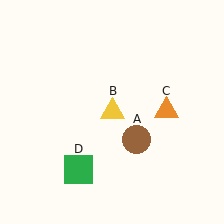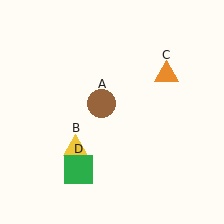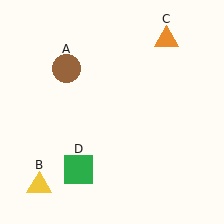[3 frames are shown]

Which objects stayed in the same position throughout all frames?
Green square (object D) remained stationary.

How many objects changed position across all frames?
3 objects changed position: brown circle (object A), yellow triangle (object B), orange triangle (object C).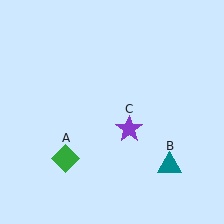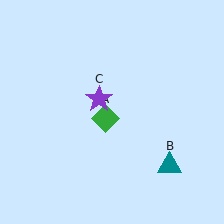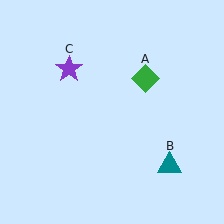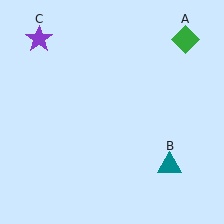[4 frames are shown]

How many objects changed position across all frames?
2 objects changed position: green diamond (object A), purple star (object C).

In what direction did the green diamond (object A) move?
The green diamond (object A) moved up and to the right.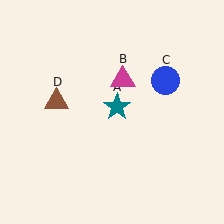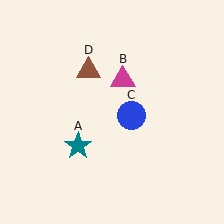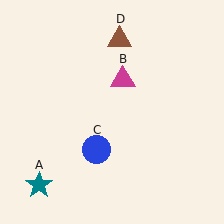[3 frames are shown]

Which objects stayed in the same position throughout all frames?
Magenta triangle (object B) remained stationary.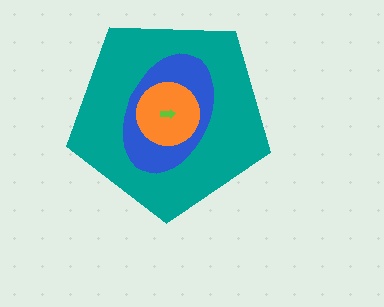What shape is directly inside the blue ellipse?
The orange circle.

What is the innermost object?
The lime arrow.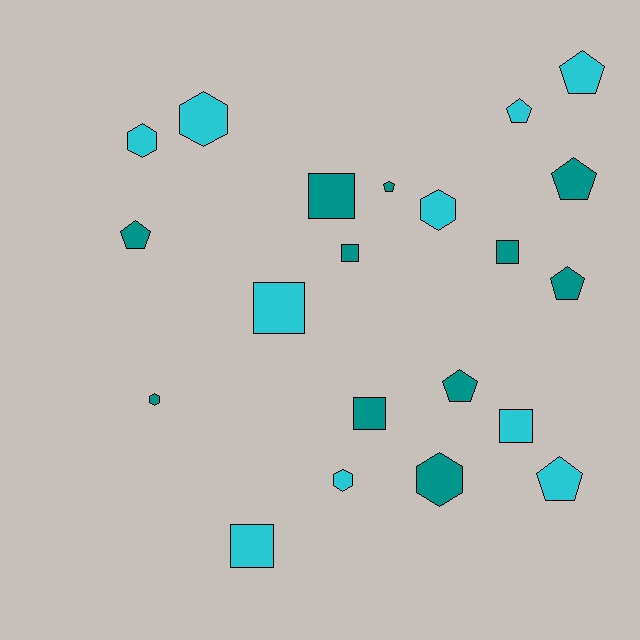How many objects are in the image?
There are 21 objects.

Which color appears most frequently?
Teal, with 11 objects.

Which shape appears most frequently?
Pentagon, with 8 objects.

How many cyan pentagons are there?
There are 3 cyan pentagons.